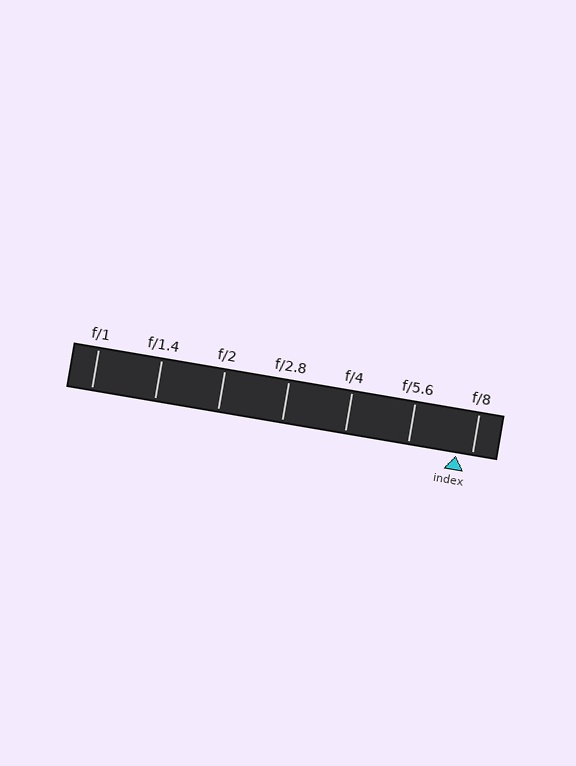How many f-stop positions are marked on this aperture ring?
There are 7 f-stop positions marked.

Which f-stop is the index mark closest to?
The index mark is closest to f/8.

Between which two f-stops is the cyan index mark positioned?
The index mark is between f/5.6 and f/8.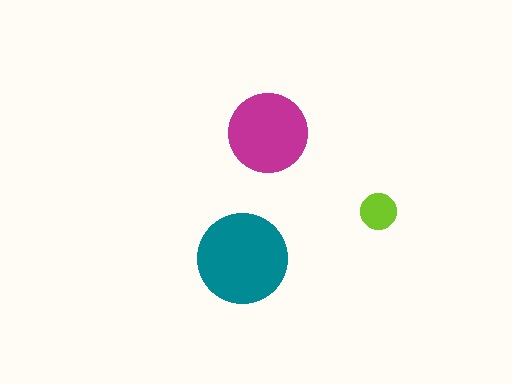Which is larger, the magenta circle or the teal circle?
The teal one.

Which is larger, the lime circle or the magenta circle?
The magenta one.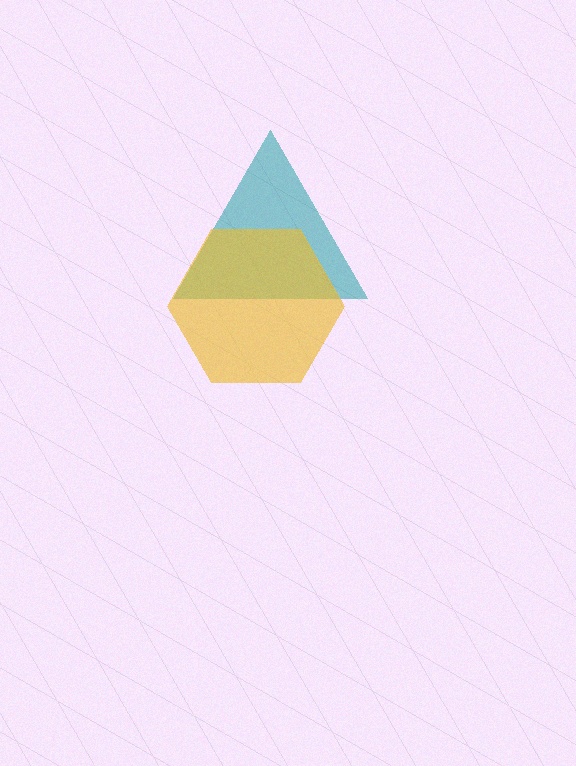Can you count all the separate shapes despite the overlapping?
Yes, there are 2 separate shapes.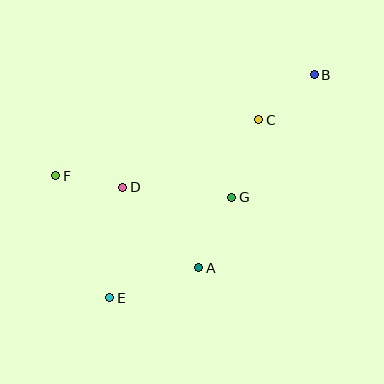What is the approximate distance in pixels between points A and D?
The distance between A and D is approximately 111 pixels.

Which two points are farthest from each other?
Points B and E are farthest from each other.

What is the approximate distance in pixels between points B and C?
The distance between B and C is approximately 72 pixels.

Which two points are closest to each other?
Points D and F are closest to each other.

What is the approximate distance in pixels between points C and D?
The distance between C and D is approximately 152 pixels.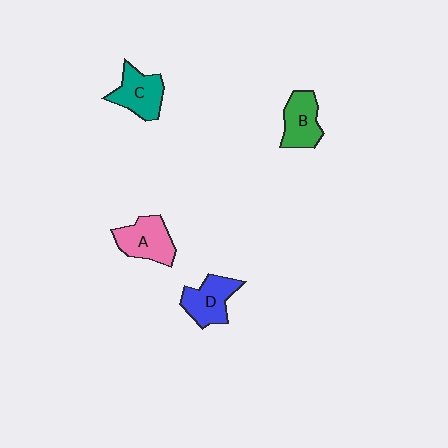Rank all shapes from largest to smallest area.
From largest to smallest: A (pink), D (blue), C (teal), B (green).